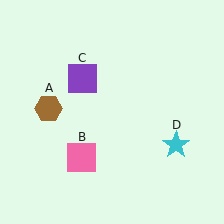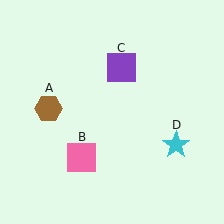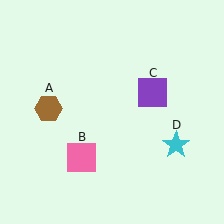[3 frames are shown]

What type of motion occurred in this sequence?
The purple square (object C) rotated clockwise around the center of the scene.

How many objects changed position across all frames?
1 object changed position: purple square (object C).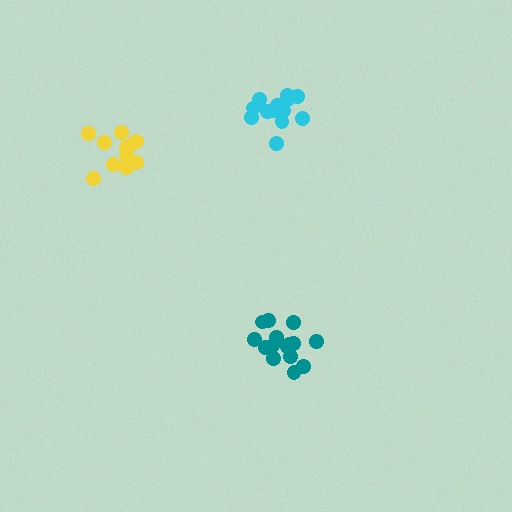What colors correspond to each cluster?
The clusters are colored: yellow, cyan, teal.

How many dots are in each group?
Group 1: 11 dots, Group 2: 14 dots, Group 3: 15 dots (40 total).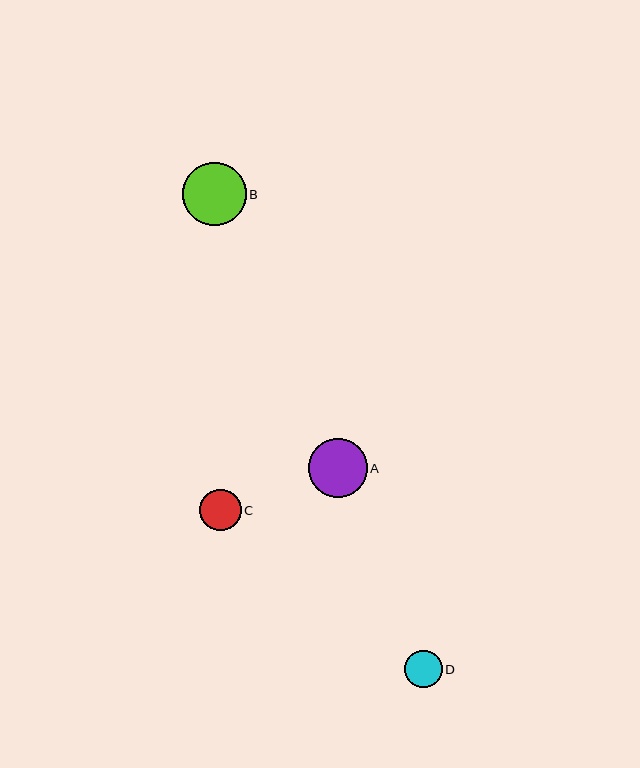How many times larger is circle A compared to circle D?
Circle A is approximately 1.6 times the size of circle D.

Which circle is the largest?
Circle B is the largest with a size of approximately 63 pixels.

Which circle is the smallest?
Circle D is the smallest with a size of approximately 38 pixels.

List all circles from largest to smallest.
From largest to smallest: B, A, C, D.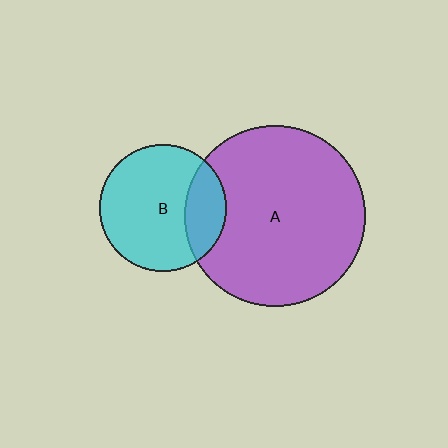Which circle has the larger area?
Circle A (purple).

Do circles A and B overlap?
Yes.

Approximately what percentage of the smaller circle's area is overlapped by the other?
Approximately 25%.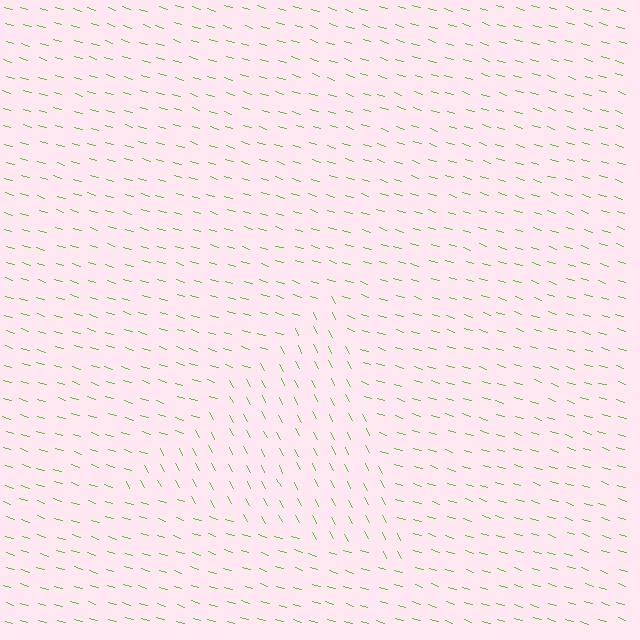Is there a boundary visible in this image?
Yes, there is a texture boundary formed by a change in line orientation.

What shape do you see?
I see a triangle.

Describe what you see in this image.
The image is filled with small lime line segments. A triangle region in the image has lines oriented differently from the surrounding lines, creating a visible texture boundary.